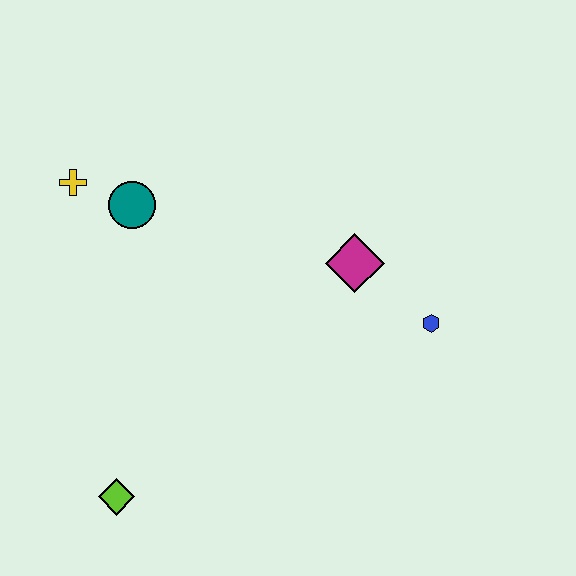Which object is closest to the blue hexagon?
The magenta diamond is closest to the blue hexagon.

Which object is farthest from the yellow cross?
The blue hexagon is farthest from the yellow cross.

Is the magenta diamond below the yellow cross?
Yes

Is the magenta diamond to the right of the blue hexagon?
No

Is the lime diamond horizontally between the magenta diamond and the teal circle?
No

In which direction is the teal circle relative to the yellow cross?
The teal circle is to the right of the yellow cross.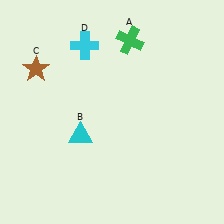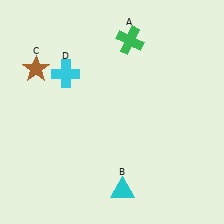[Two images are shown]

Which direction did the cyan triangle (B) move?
The cyan triangle (B) moved down.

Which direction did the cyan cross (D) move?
The cyan cross (D) moved down.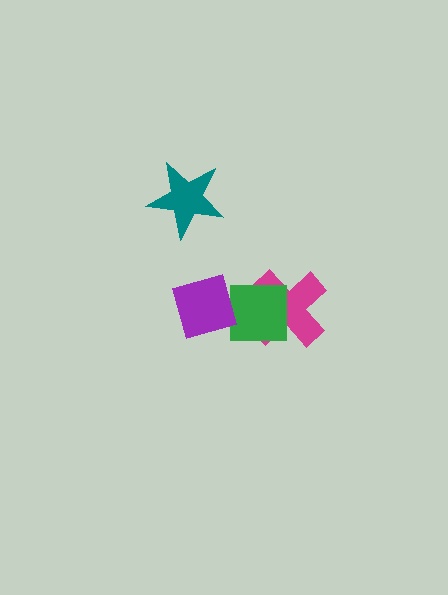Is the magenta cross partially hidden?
Yes, it is partially covered by another shape.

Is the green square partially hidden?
Yes, it is partially covered by another shape.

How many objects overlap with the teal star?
0 objects overlap with the teal star.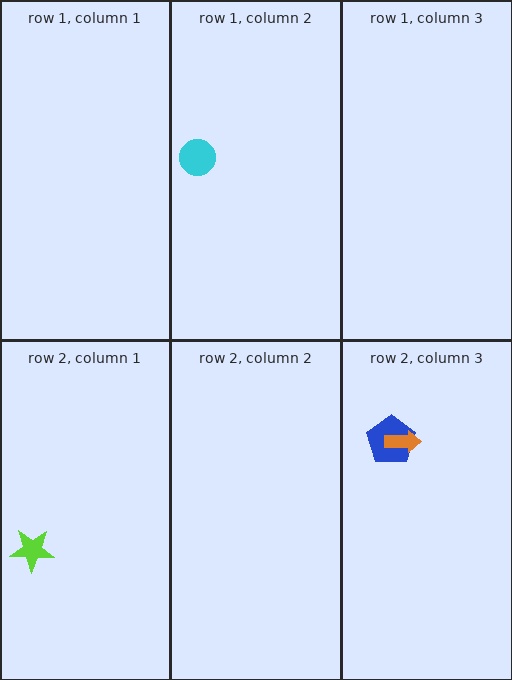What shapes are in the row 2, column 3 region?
The blue pentagon, the orange arrow.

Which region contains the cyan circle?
The row 1, column 2 region.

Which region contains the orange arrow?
The row 2, column 3 region.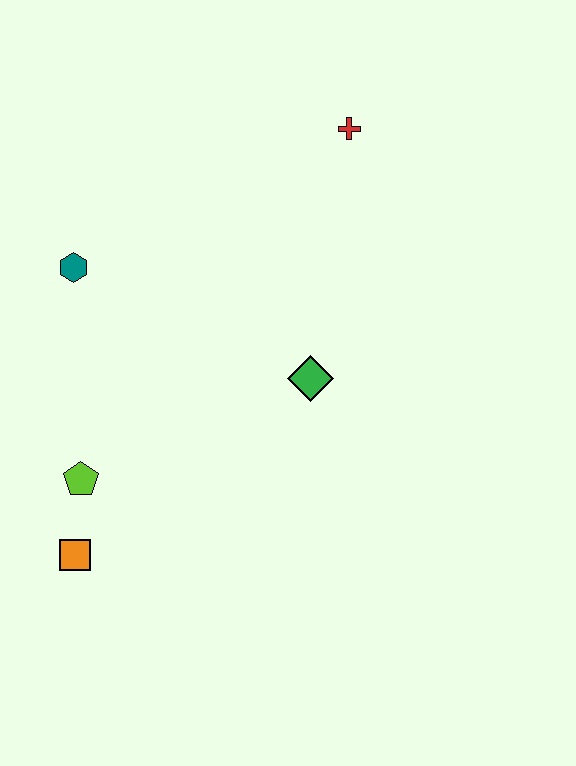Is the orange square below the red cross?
Yes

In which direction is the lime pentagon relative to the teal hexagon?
The lime pentagon is below the teal hexagon.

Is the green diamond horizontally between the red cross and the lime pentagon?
Yes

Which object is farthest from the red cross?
The orange square is farthest from the red cross.